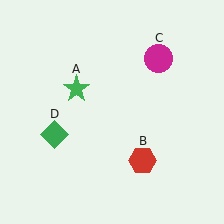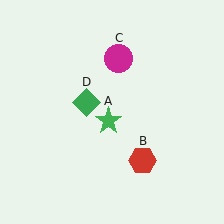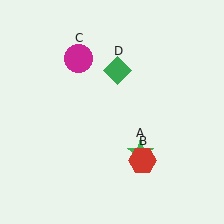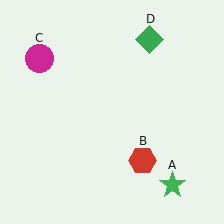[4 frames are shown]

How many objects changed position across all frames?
3 objects changed position: green star (object A), magenta circle (object C), green diamond (object D).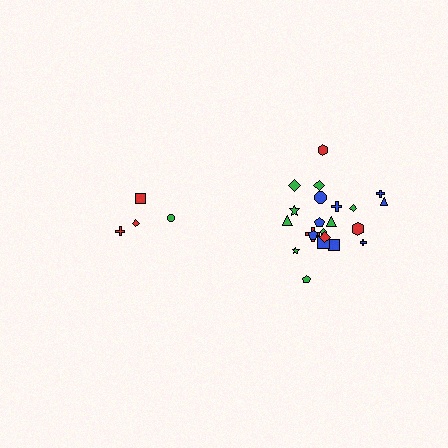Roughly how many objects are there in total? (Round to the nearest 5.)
Roughly 25 objects in total.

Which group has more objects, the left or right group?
The right group.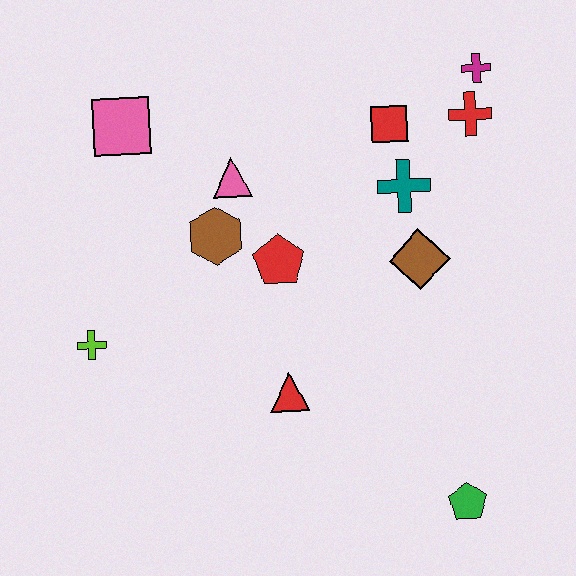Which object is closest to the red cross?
The magenta cross is closest to the red cross.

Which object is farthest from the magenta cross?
The lime cross is farthest from the magenta cross.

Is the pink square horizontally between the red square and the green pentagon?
No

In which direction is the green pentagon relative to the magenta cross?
The green pentagon is below the magenta cross.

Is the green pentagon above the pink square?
No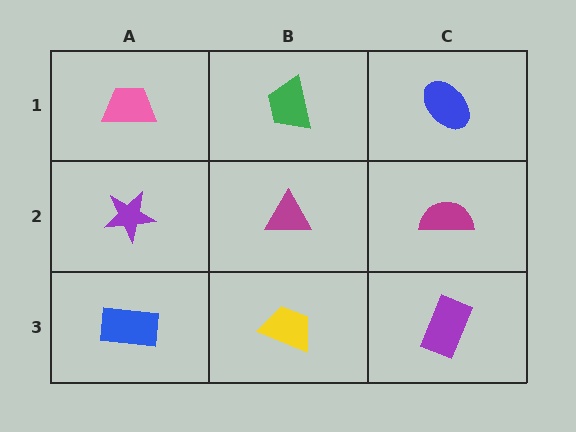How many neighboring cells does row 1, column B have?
3.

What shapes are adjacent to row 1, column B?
A magenta triangle (row 2, column B), a pink trapezoid (row 1, column A), a blue ellipse (row 1, column C).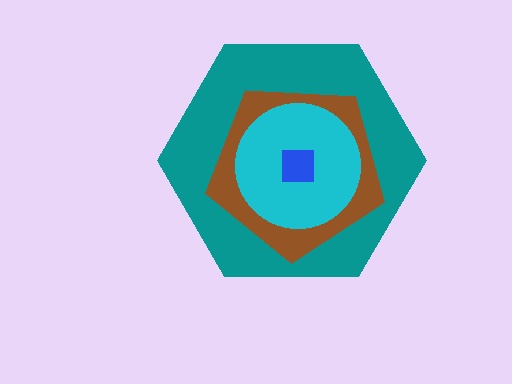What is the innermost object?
The blue square.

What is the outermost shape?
The teal hexagon.